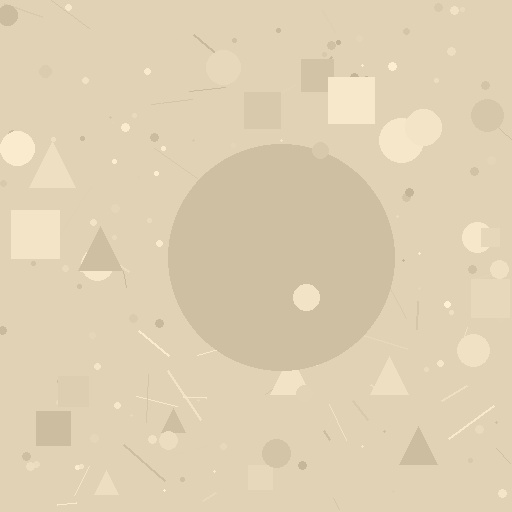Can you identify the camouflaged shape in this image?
The camouflaged shape is a circle.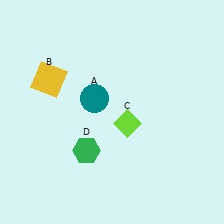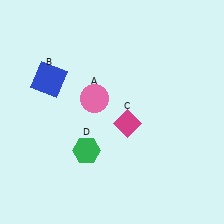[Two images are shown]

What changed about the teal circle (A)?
In Image 1, A is teal. In Image 2, it changed to pink.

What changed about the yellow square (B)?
In Image 1, B is yellow. In Image 2, it changed to blue.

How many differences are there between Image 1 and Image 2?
There are 3 differences between the two images.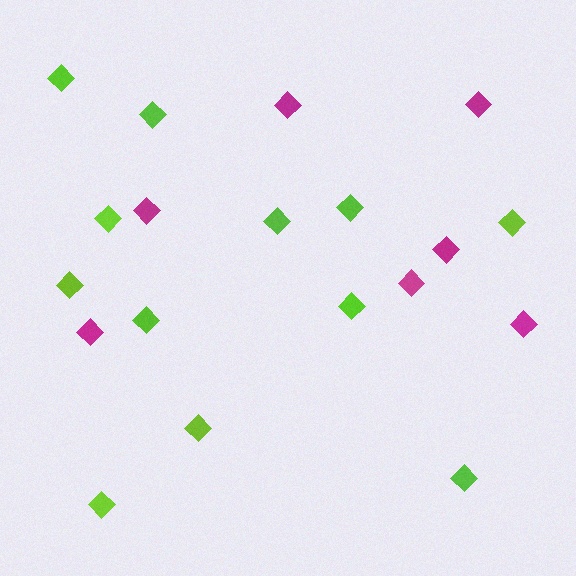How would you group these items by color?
There are 2 groups: one group of lime diamonds (12) and one group of magenta diamonds (7).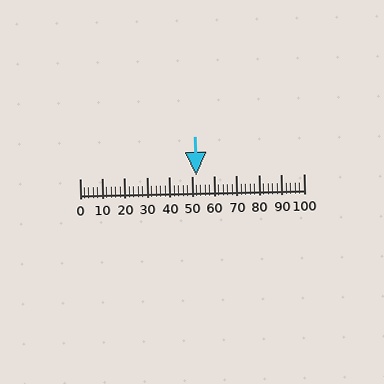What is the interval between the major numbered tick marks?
The major tick marks are spaced 10 units apart.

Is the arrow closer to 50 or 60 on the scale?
The arrow is closer to 50.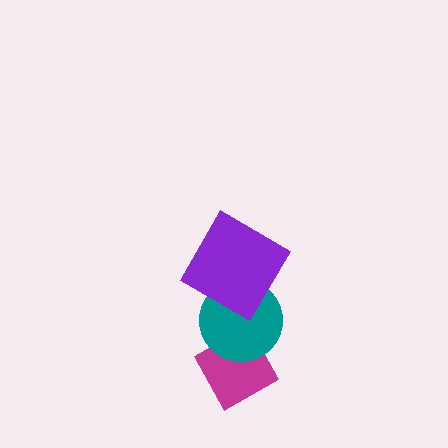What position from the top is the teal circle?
The teal circle is 2nd from the top.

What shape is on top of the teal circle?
The purple diamond is on top of the teal circle.